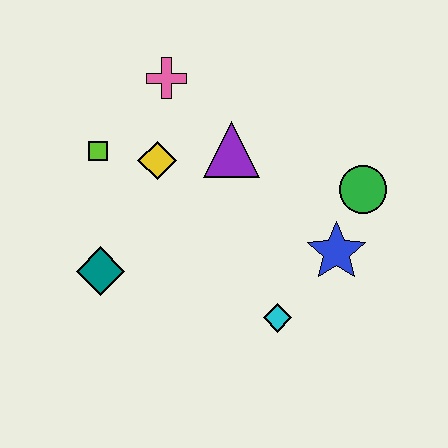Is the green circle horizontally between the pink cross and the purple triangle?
No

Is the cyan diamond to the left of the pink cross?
No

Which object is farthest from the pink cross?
The cyan diamond is farthest from the pink cross.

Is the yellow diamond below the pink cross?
Yes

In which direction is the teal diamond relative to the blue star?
The teal diamond is to the left of the blue star.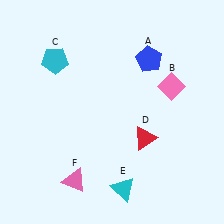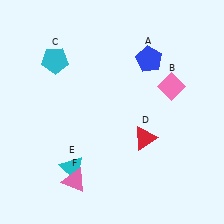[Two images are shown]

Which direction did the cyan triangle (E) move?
The cyan triangle (E) moved left.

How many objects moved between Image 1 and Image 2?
1 object moved between the two images.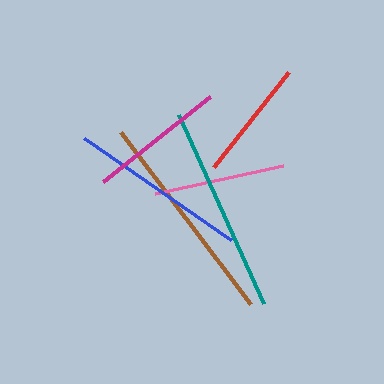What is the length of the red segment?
The red segment is approximately 121 pixels long.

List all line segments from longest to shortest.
From longest to shortest: brown, teal, blue, magenta, pink, red.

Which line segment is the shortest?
The red line is the shortest at approximately 121 pixels.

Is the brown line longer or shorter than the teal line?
The brown line is longer than the teal line.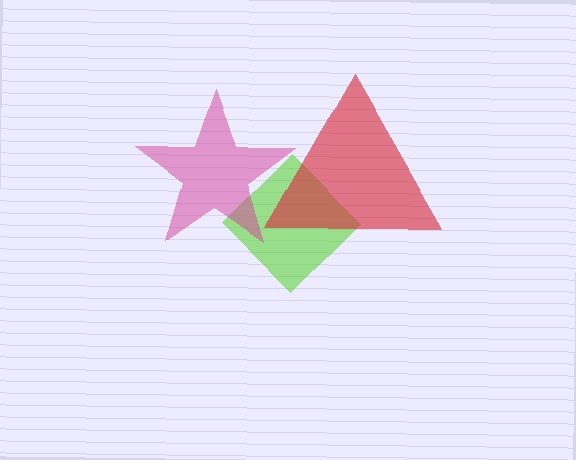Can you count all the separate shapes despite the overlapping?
Yes, there are 3 separate shapes.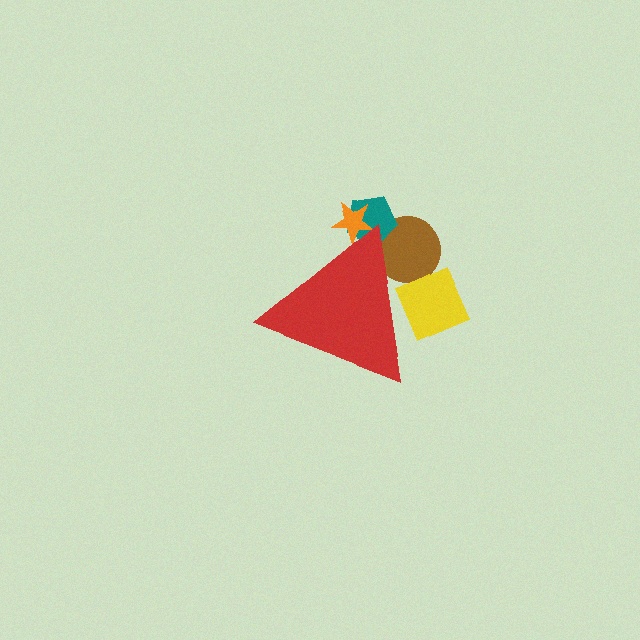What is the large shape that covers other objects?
A red triangle.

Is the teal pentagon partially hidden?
Yes, the teal pentagon is partially hidden behind the red triangle.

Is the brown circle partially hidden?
Yes, the brown circle is partially hidden behind the red triangle.